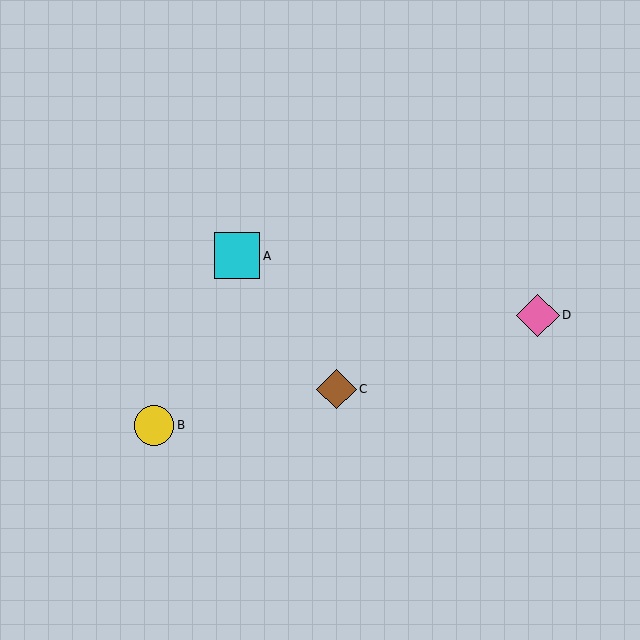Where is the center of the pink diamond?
The center of the pink diamond is at (538, 315).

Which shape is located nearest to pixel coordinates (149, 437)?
The yellow circle (labeled B) at (154, 425) is nearest to that location.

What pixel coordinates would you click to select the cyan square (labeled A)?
Click at (237, 256) to select the cyan square A.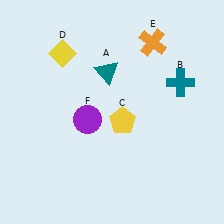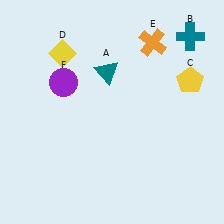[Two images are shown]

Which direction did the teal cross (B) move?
The teal cross (B) moved up.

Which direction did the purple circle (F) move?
The purple circle (F) moved up.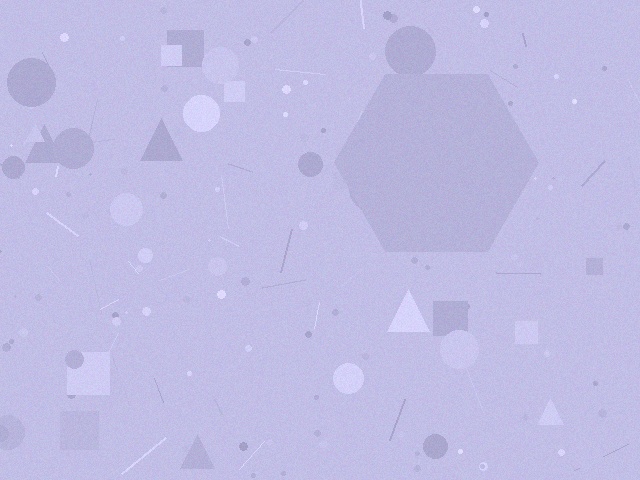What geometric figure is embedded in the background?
A hexagon is embedded in the background.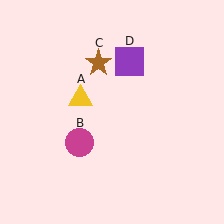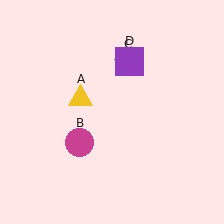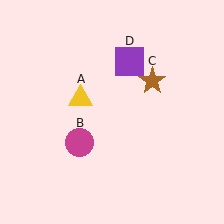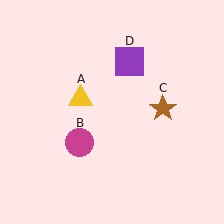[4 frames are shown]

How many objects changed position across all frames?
1 object changed position: brown star (object C).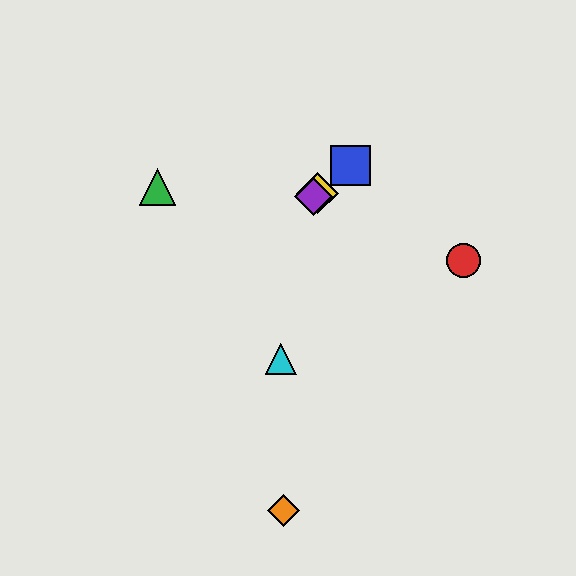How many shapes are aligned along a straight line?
3 shapes (the blue square, the yellow diamond, the purple diamond) are aligned along a straight line.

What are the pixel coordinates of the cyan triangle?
The cyan triangle is at (281, 359).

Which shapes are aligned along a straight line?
The blue square, the yellow diamond, the purple diamond are aligned along a straight line.